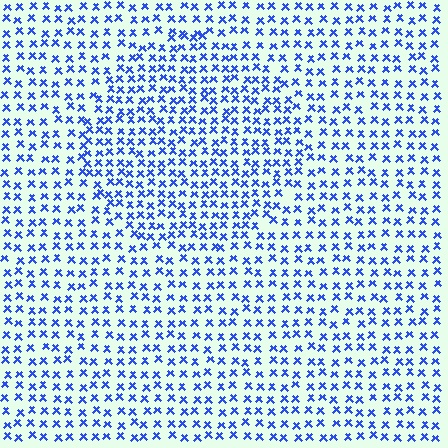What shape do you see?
I see a circle.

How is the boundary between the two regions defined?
The boundary is defined by a change in element density (approximately 1.5x ratio). All elements are the same color, size, and shape.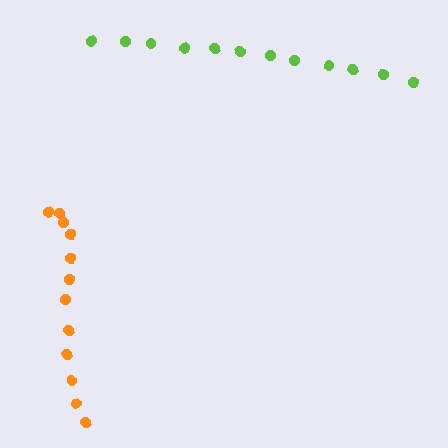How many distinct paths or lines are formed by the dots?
There are 2 distinct paths.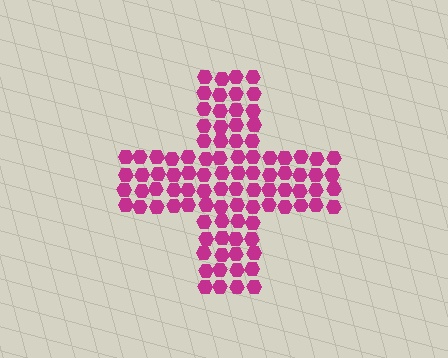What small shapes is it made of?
It is made of small hexagons.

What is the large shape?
The large shape is a cross.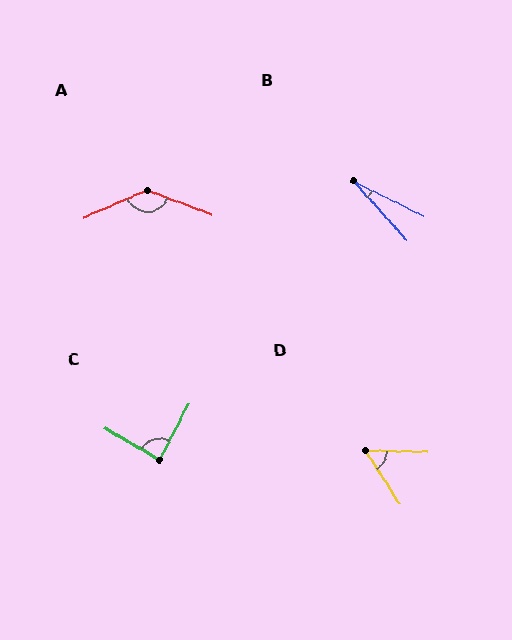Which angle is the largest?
A, at approximately 135 degrees.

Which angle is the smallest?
B, at approximately 22 degrees.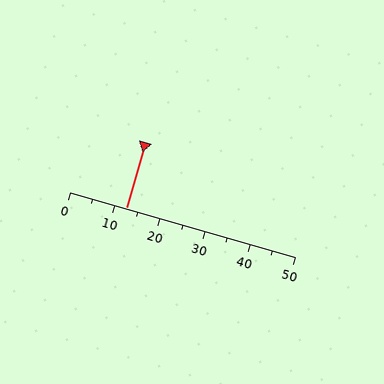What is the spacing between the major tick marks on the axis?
The major ticks are spaced 10 apart.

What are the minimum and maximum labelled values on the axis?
The axis runs from 0 to 50.